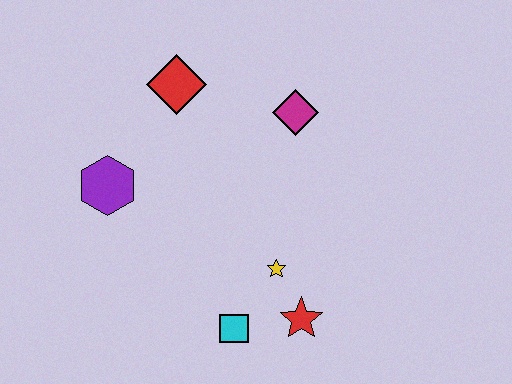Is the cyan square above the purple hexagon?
No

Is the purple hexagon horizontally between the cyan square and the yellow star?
No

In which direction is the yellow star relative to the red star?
The yellow star is above the red star.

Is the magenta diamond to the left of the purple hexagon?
No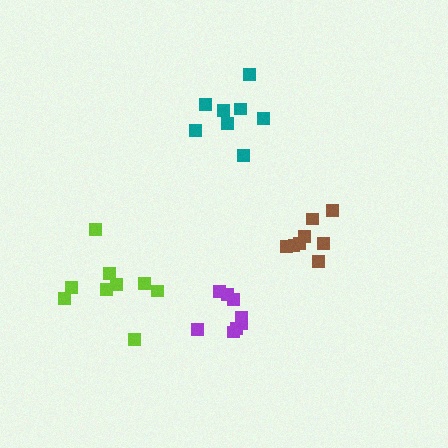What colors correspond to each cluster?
The clusters are colored: teal, purple, lime, brown.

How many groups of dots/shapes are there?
There are 4 groups.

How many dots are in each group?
Group 1: 8 dots, Group 2: 8 dots, Group 3: 9 dots, Group 4: 8 dots (33 total).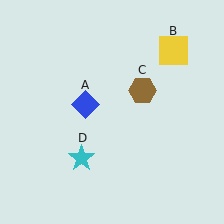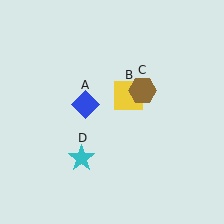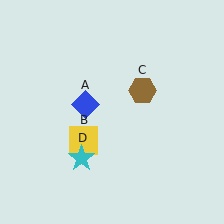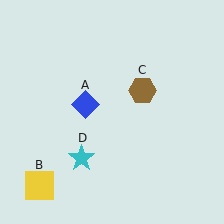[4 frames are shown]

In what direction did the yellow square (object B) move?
The yellow square (object B) moved down and to the left.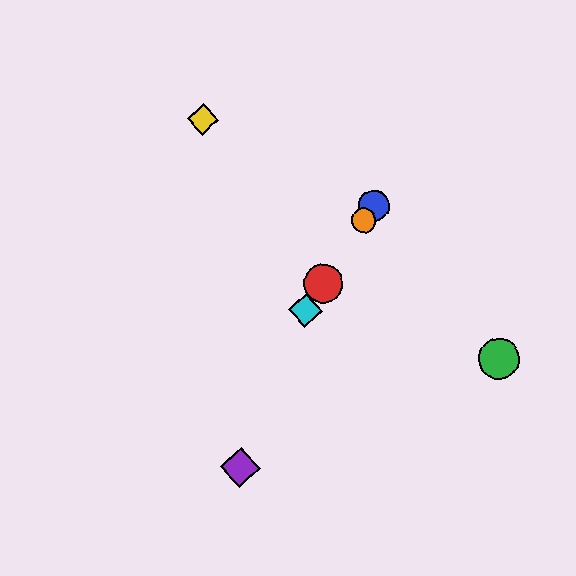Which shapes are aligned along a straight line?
The red circle, the blue circle, the orange circle, the cyan diamond are aligned along a straight line.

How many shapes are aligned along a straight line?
4 shapes (the red circle, the blue circle, the orange circle, the cyan diamond) are aligned along a straight line.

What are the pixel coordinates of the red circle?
The red circle is at (323, 284).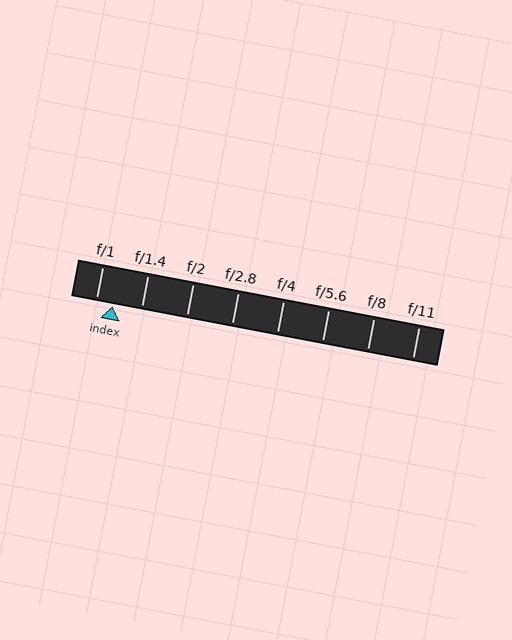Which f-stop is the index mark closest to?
The index mark is closest to f/1.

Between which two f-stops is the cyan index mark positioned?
The index mark is between f/1 and f/1.4.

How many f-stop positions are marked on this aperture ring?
There are 8 f-stop positions marked.